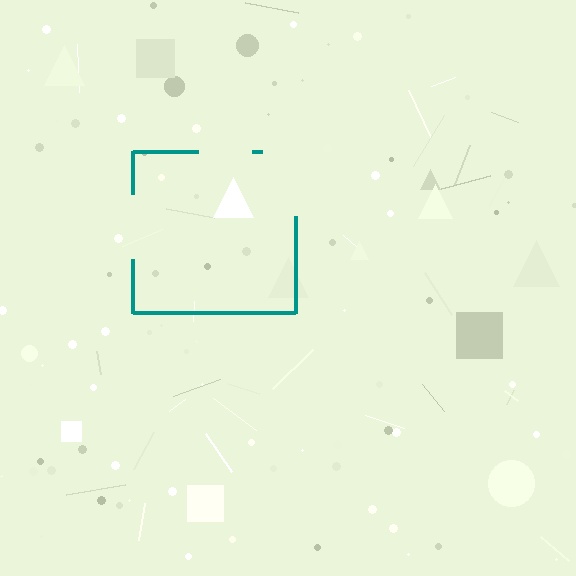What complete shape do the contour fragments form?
The contour fragments form a square.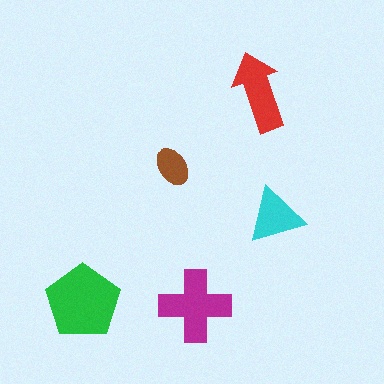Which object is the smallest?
The brown ellipse.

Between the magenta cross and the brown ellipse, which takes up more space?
The magenta cross.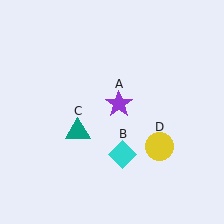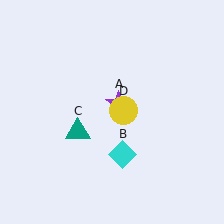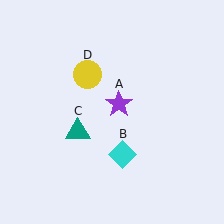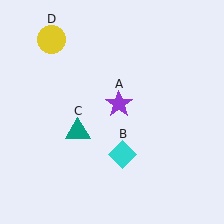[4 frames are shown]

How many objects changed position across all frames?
1 object changed position: yellow circle (object D).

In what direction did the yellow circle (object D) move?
The yellow circle (object D) moved up and to the left.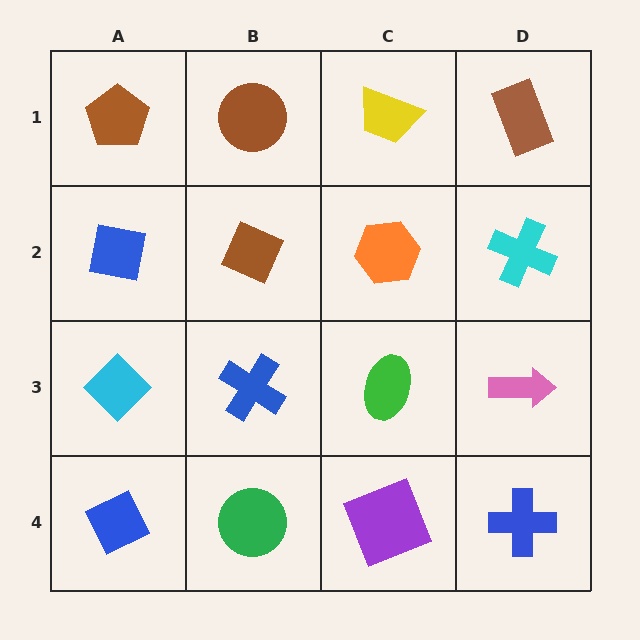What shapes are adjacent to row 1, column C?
An orange hexagon (row 2, column C), a brown circle (row 1, column B), a brown rectangle (row 1, column D).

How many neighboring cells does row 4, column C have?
3.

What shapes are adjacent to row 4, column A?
A cyan diamond (row 3, column A), a green circle (row 4, column B).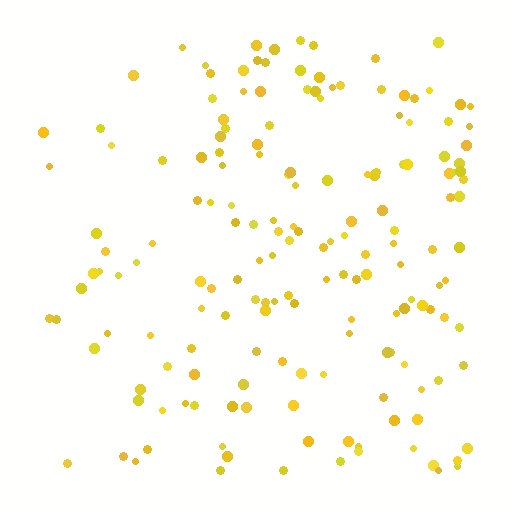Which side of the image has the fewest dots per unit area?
The left.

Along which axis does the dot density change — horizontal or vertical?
Horizontal.